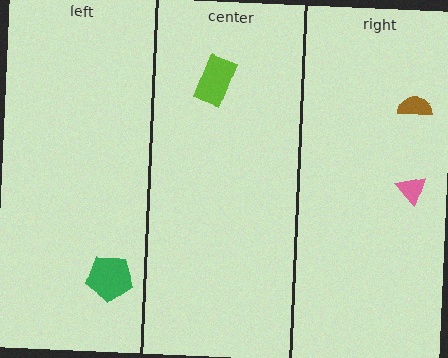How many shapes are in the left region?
1.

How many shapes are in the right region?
2.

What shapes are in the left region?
The green pentagon.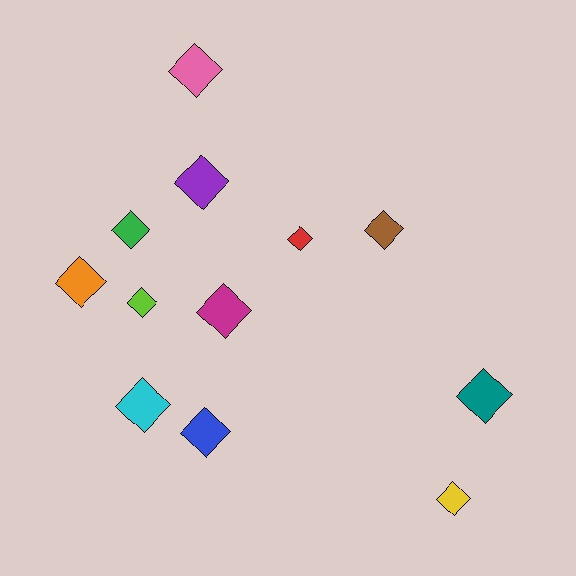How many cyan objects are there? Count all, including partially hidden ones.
There is 1 cyan object.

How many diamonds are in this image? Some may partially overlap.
There are 12 diamonds.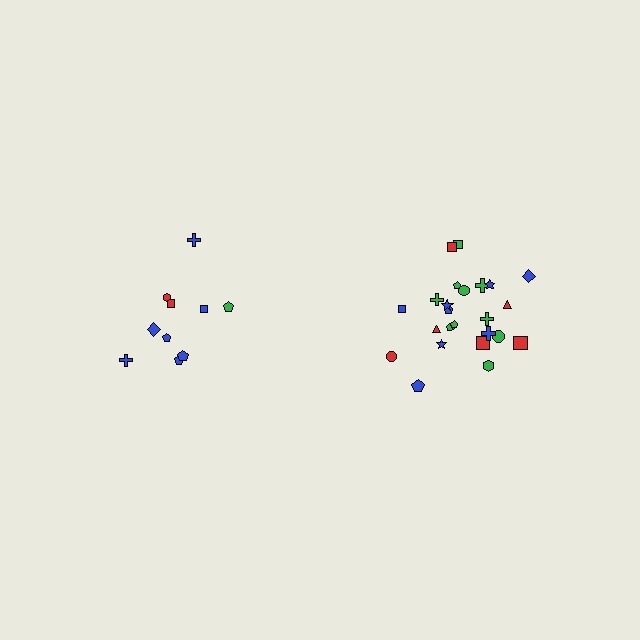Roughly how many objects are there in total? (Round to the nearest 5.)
Roughly 35 objects in total.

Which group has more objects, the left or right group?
The right group.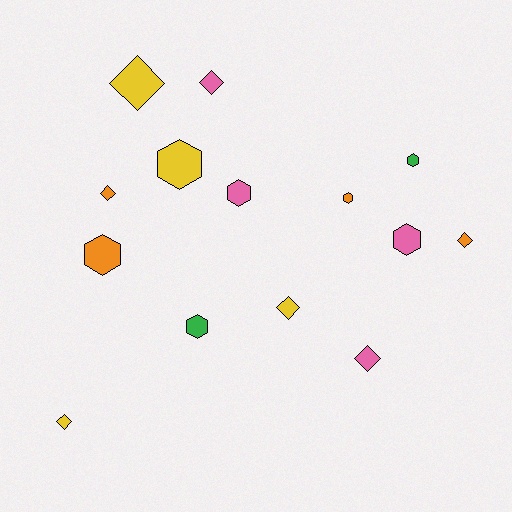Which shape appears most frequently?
Hexagon, with 7 objects.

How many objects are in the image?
There are 14 objects.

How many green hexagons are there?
There are 2 green hexagons.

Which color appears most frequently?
Yellow, with 4 objects.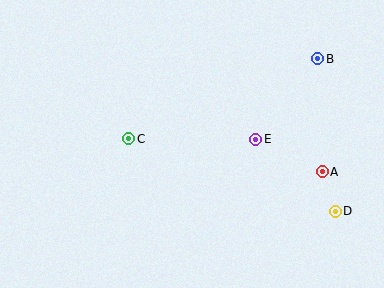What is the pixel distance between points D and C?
The distance between D and C is 219 pixels.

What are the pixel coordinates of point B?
Point B is at (318, 59).